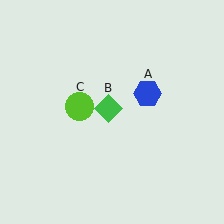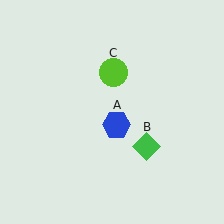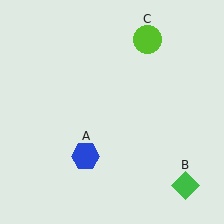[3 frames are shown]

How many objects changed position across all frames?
3 objects changed position: blue hexagon (object A), green diamond (object B), lime circle (object C).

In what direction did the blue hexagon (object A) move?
The blue hexagon (object A) moved down and to the left.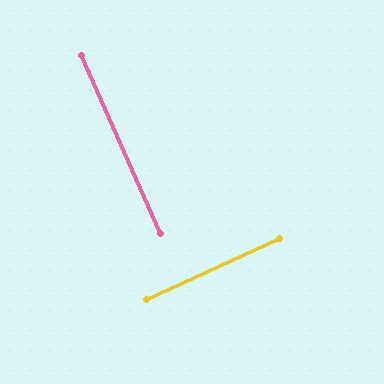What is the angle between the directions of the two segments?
Approximately 89 degrees.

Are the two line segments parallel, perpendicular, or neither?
Perpendicular — they meet at approximately 89°.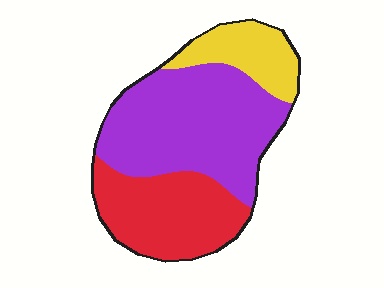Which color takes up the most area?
Purple, at roughly 50%.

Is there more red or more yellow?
Red.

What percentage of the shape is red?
Red takes up between a sixth and a third of the shape.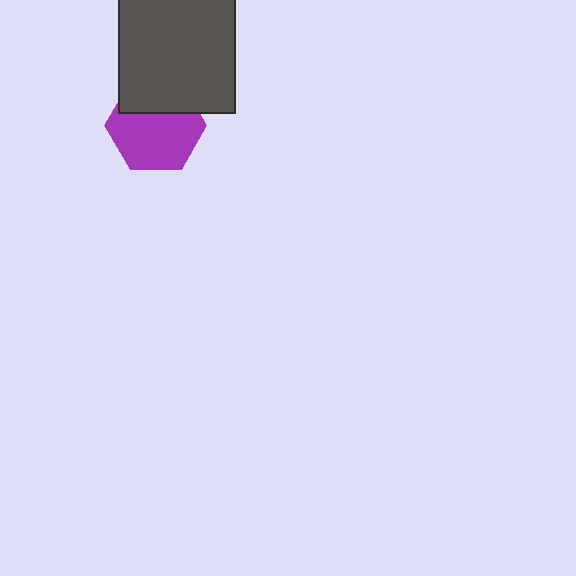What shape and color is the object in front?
The object in front is a dark gray square.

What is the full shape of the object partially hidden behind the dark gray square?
The partially hidden object is a purple hexagon.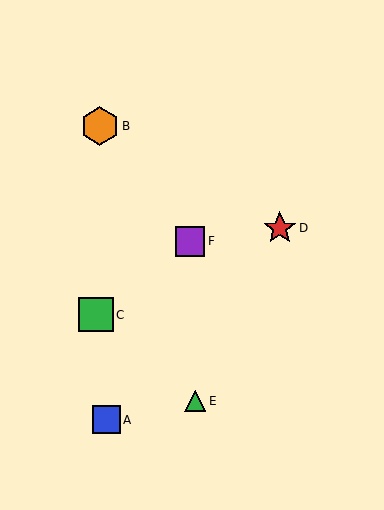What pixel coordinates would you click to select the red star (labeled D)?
Click at (280, 228) to select the red star D.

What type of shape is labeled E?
Shape E is a green triangle.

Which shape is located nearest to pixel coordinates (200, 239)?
The purple square (labeled F) at (190, 241) is nearest to that location.